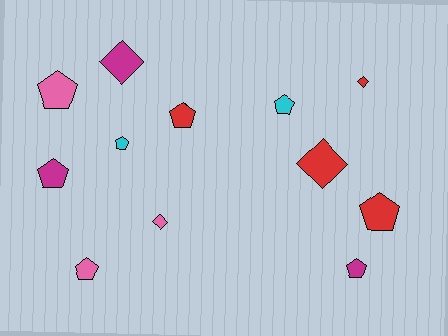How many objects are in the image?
There are 12 objects.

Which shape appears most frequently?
Pentagon, with 8 objects.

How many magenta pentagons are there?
There are 2 magenta pentagons.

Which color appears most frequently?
Red, with 4 objects.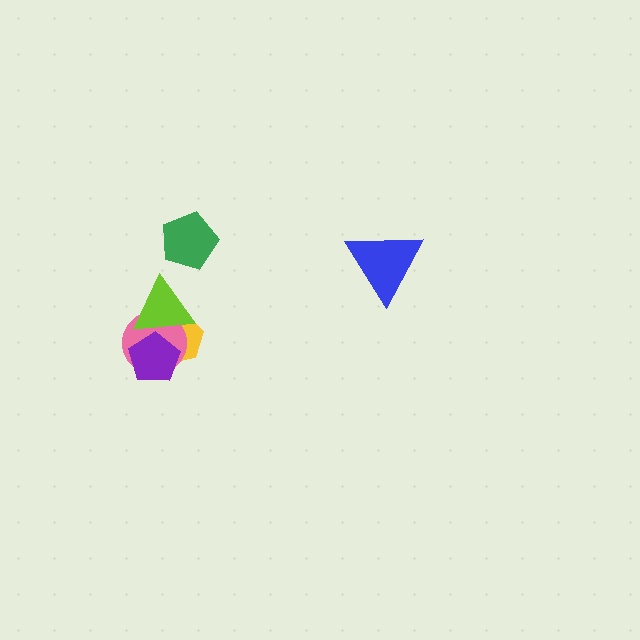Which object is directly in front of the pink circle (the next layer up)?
The lime triangle is directly in front of the pink circle.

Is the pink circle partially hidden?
Yes, it is partially covered by another shape.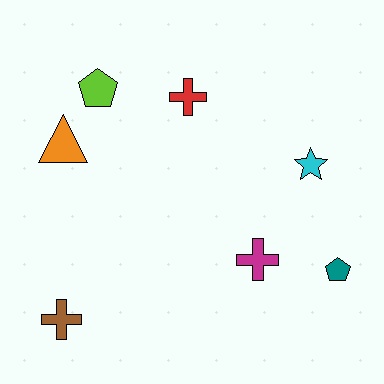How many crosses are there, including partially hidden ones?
There are 3 crosses.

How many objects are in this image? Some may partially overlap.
There are 7 objects.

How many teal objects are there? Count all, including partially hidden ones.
There is 1 teal object.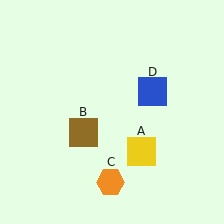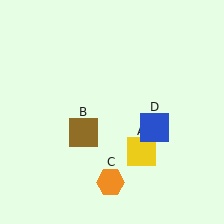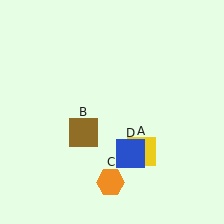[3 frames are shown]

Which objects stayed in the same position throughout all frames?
Yellow square (object A) and brown square (object B) and orange hexagon (object C) remained stationary.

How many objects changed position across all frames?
1 object changed position: blue square (object D).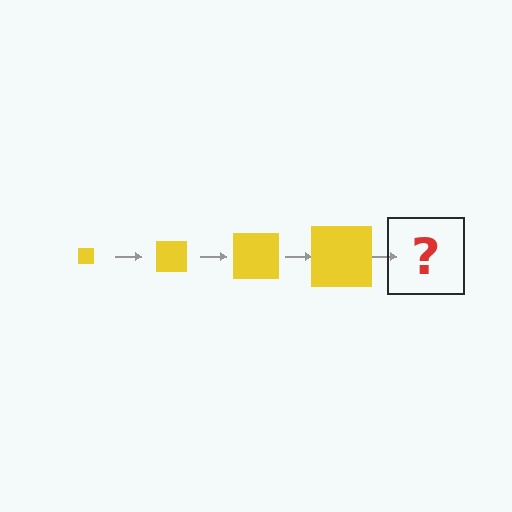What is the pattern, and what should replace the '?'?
The pattern is that the square gets progressively larger each step. The '?' should be a yellow square, larger than the previous one.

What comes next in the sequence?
The next element should be a yellow square, larger than the previous one.